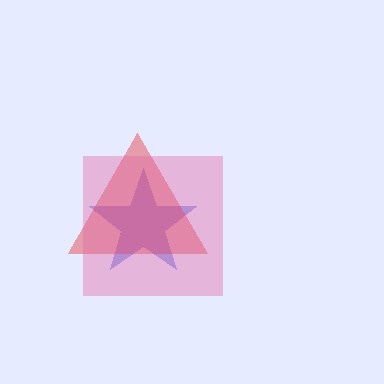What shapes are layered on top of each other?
The layered shapes are: a blue star, a red triangle, a pink square.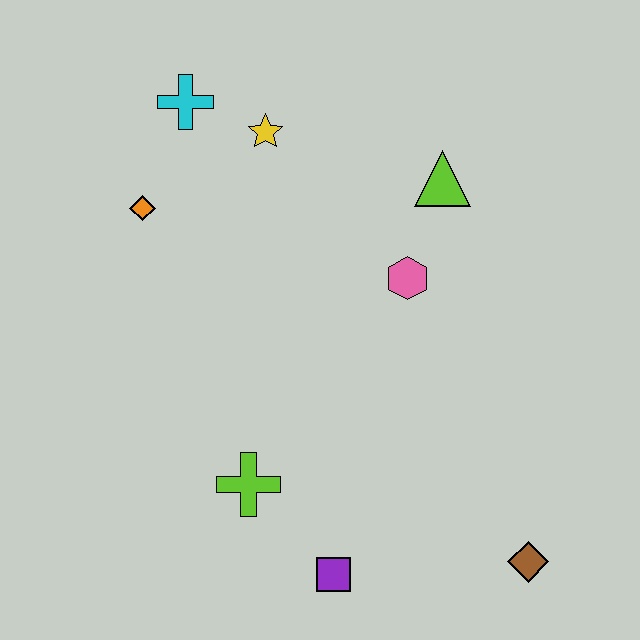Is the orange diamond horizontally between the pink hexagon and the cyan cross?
No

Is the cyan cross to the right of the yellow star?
No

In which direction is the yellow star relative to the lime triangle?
The yellow star is to the left of the lime triangle.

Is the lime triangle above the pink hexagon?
Yes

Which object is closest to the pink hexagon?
The lime triangle is closest to the pink hexagon.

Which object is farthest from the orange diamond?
The brown diamond is farthest from the orange diamond.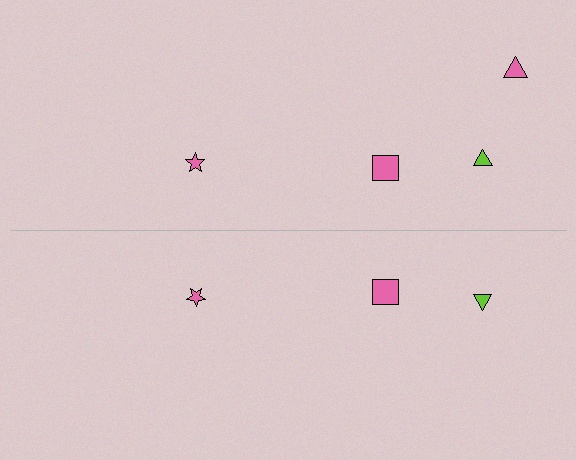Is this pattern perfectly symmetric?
No, the pattern is not perfectly symmetric. A pink triangle is missing from the bottom side.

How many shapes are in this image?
There are 7 shapes in this image.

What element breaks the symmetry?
A pink triangle is missing from the bottom side.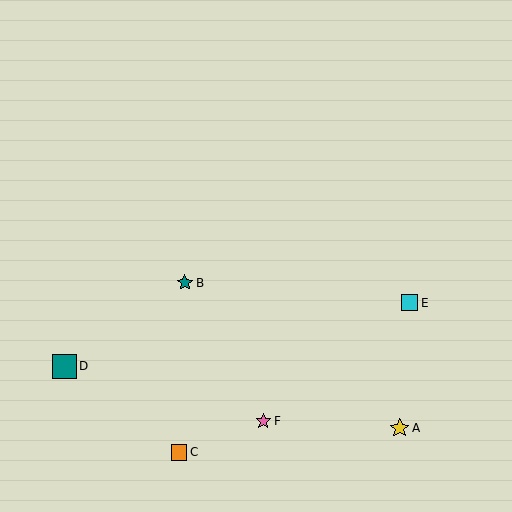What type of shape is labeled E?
Shape E is a cyan square.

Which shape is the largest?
The teal square (labeled D) is the largest.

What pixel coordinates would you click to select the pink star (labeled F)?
Click at (263, 421) to select the pink star F.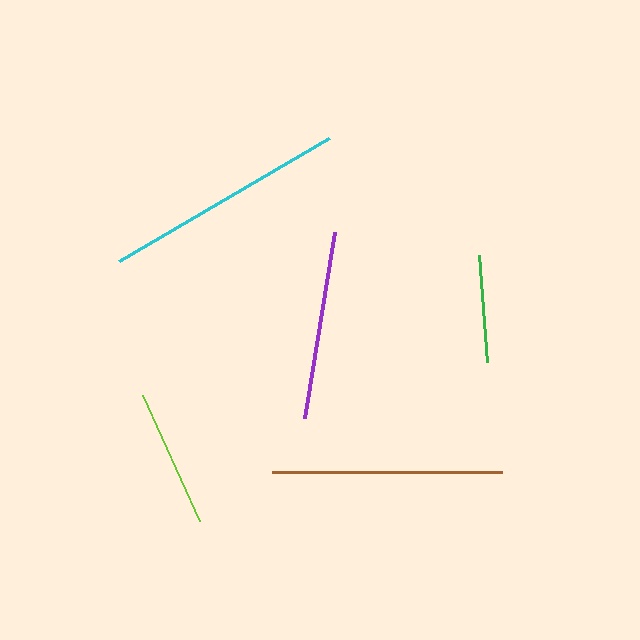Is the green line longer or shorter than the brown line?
The brown line is longer than the green line.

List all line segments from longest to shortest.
From longest to shortest: cyan, brown, purple, lime, green.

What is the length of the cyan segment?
The cyan segment is approximately 243 pixels long.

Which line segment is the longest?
The cyan line is the longest at approximately 243 pixels.